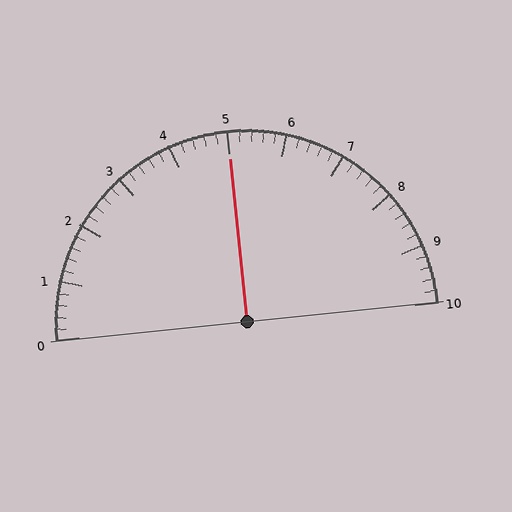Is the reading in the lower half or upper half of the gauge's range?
The reading is in the upper half of the range (0 to 10).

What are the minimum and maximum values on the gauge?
The gauge ranges from 0 to 10.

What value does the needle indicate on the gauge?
The needle indicates approximately 5.0.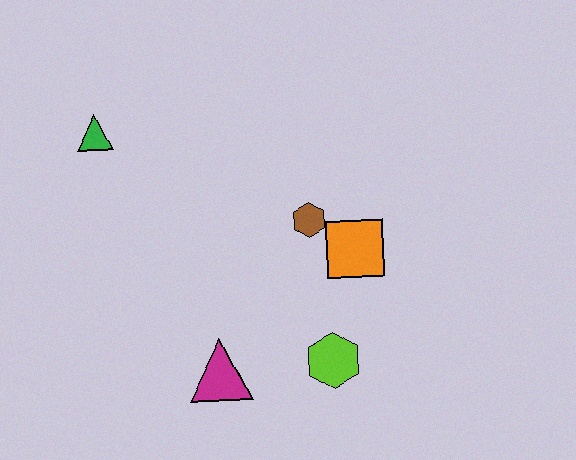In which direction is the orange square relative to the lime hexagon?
The orange square is above the lime hexagon.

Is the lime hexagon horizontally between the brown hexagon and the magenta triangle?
No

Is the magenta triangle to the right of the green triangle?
Yes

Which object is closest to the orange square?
The brown hexagon is closest to the orange square.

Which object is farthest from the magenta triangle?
The green triangle is farthest from the magenta triangle.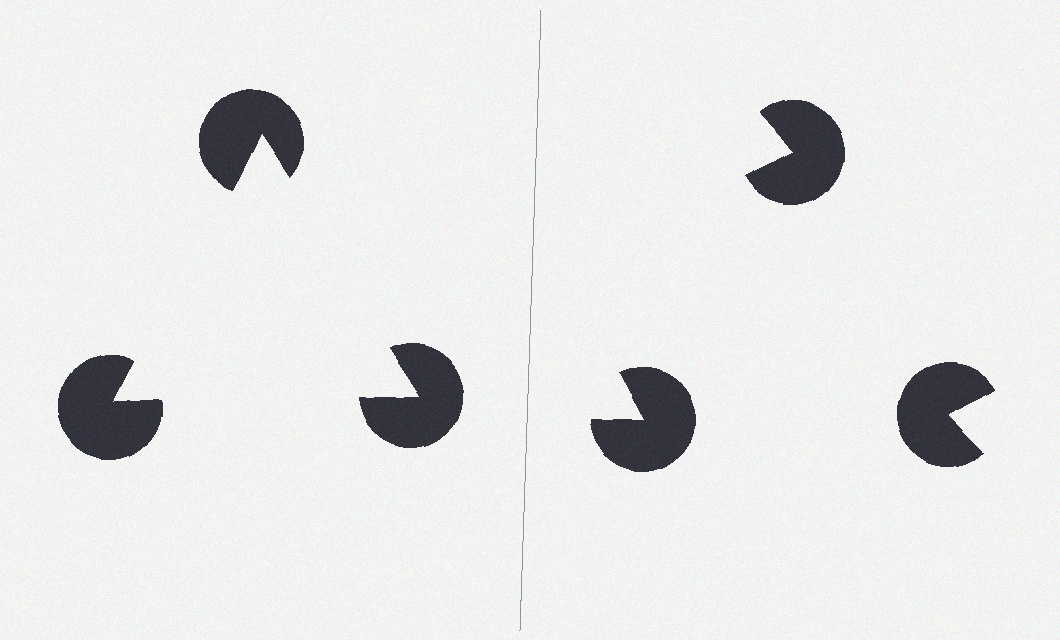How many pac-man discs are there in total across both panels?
6 — 3 on each side.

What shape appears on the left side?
An illusory triangle.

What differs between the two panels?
The pac-man discs are positioned identically on both sides; only the wedge orientations differ. On the left they align to a triangle; on the right they are misaligned.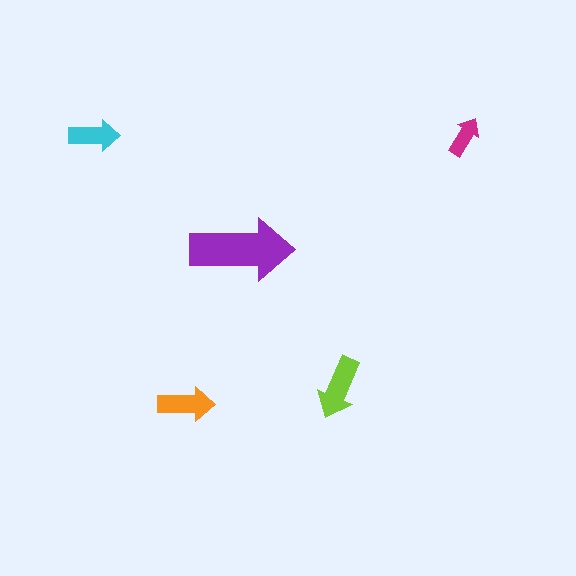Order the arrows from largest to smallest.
the purple one, the lime one, the orange one, the cyan one, the magenta one.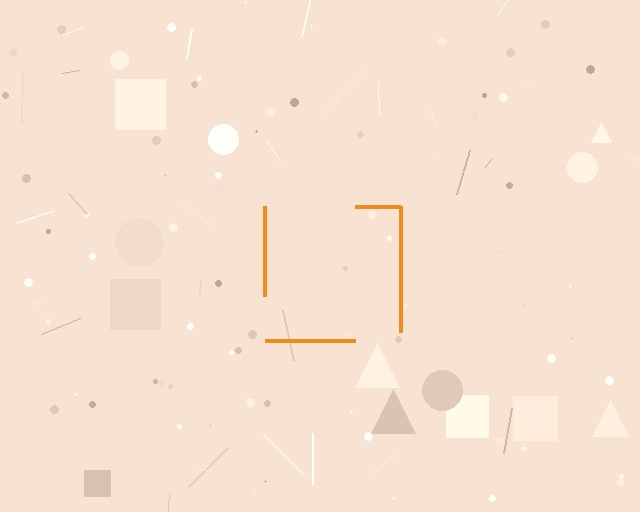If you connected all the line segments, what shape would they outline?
They would outline a square.